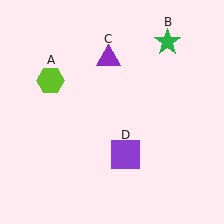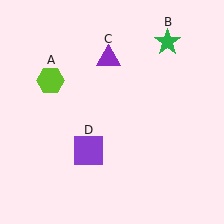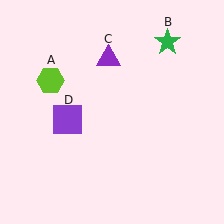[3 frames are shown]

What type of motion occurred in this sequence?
The purple square (object D) rotated clockwise around the center of the scene.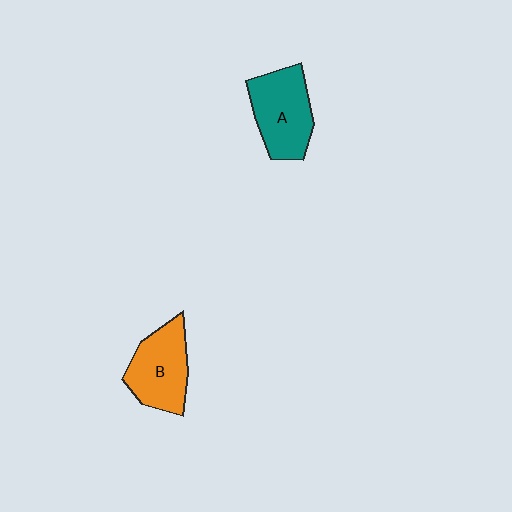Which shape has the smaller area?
Shape B (orange).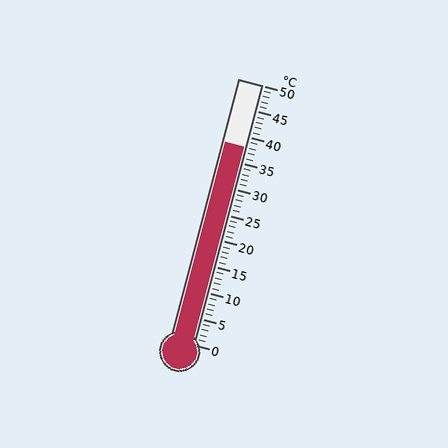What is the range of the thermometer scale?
The thermometer scale ranges from 0°C to 50°C.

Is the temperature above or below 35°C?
The temperature is above 35°C.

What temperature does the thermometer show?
The thermometer shows approximately 38°C.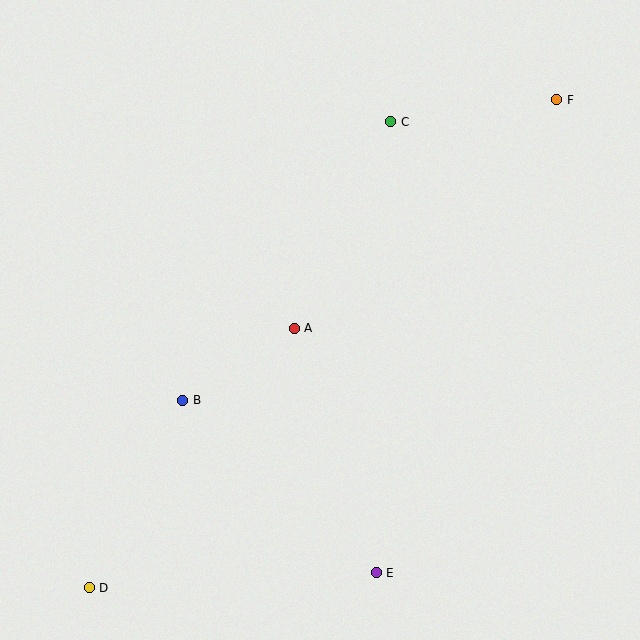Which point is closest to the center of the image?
Point A at (294, 328) is closest to the center.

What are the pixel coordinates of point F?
Point F is at (557, 100).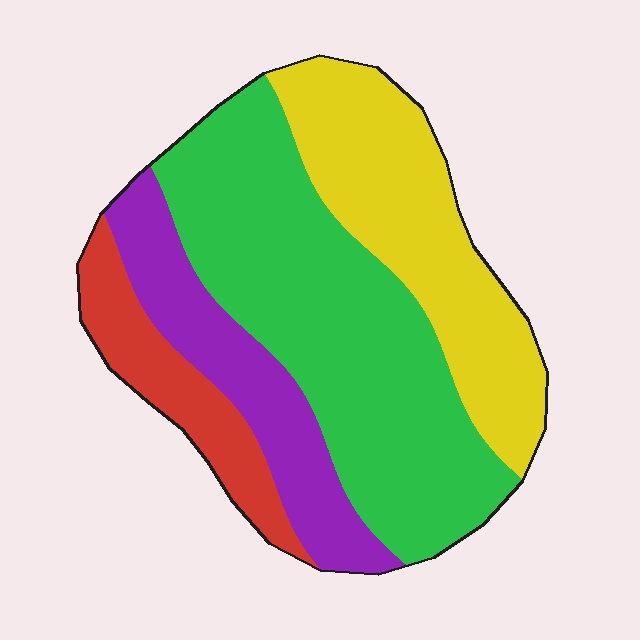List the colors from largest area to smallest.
From largest to smallest: green, yellow, purple, red.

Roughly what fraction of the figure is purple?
Purple covers 18% of the figure.